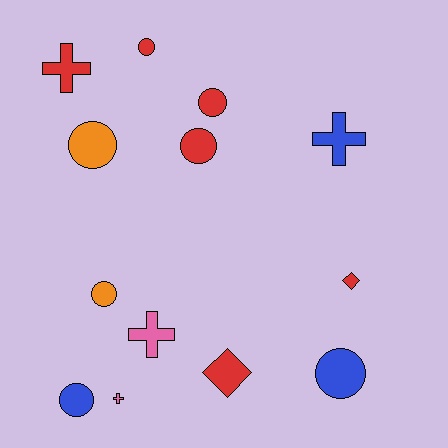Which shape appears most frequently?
Circle, with 7 objects.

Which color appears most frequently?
Red, with 6 objects.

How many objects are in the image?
There are 13 objects.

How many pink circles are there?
There are no pink circles.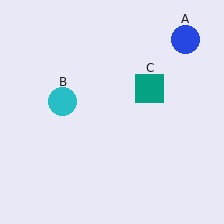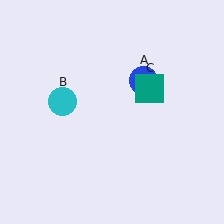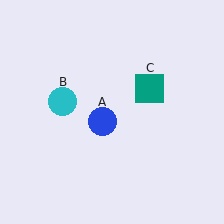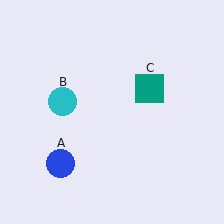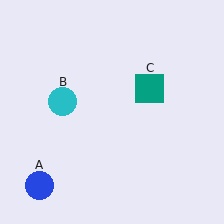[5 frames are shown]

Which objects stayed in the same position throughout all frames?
Cyan circle (object B) and teal square (object C) remained stationary.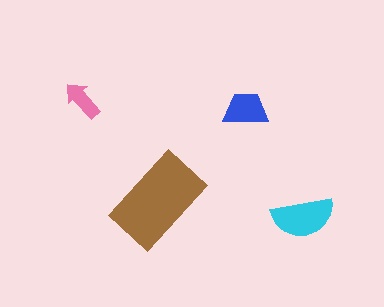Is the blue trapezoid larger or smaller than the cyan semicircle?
Smaller.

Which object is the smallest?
The pink arrow.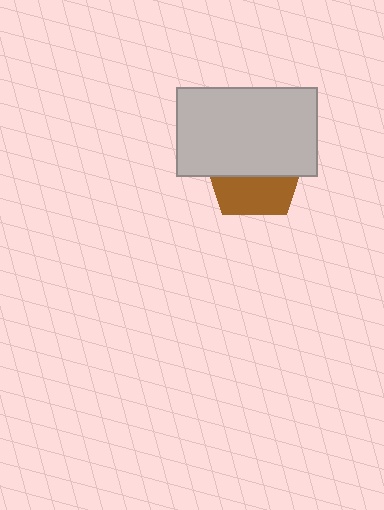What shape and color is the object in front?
The object in front is a light gray rectangle.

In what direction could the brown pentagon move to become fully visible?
The brown pentagon could move down. That would shift it out from behind the light gray rectangle entirely.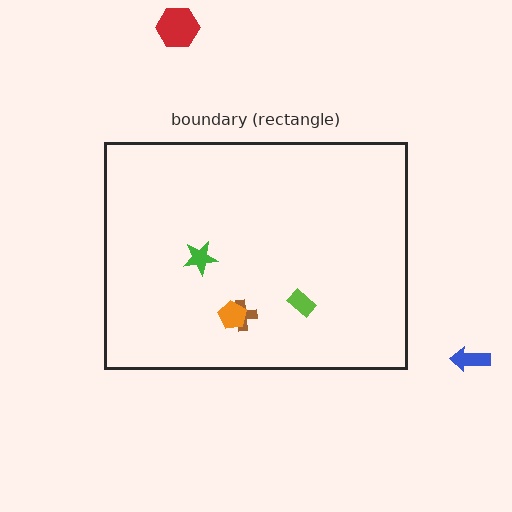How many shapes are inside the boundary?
4 inside, 2 outside.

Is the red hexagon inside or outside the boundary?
Outside.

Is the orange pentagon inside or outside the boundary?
Inside.